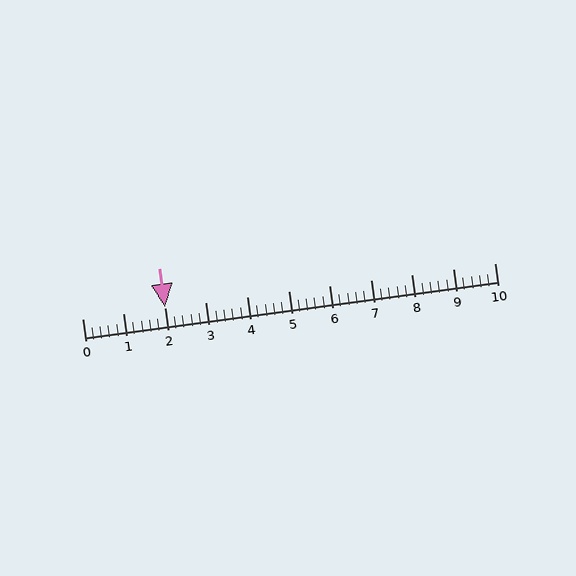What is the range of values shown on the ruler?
The ruler shows values from 0 to 10.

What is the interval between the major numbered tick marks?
The major tick marks are spaced 1 units apart.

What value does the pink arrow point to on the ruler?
The pink arrow points to approximately 2.0.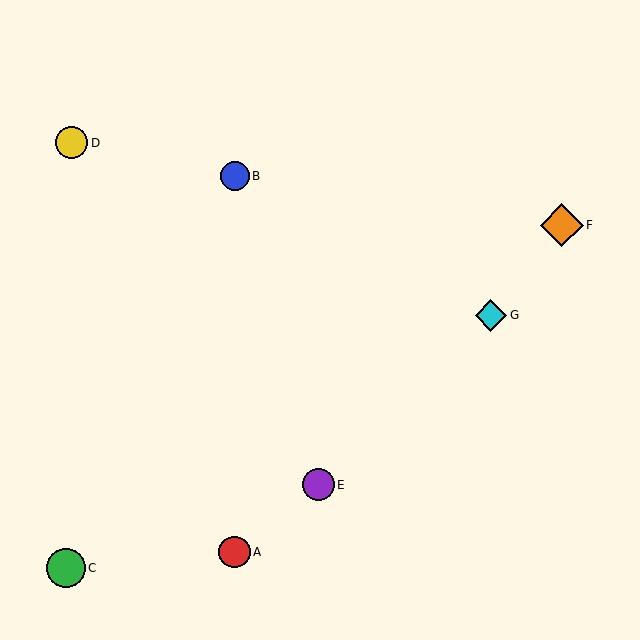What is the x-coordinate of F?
Object F is at x≈562.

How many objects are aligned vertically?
2 objects (A, B) are aligned vertically.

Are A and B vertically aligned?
Yes, both are at x≈235.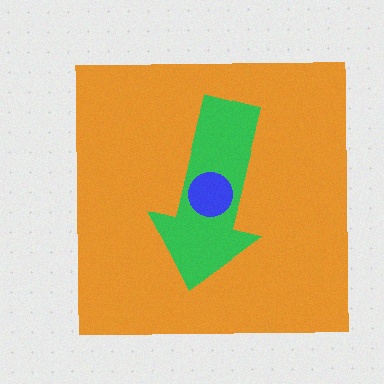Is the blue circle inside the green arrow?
Yes.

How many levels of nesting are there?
3.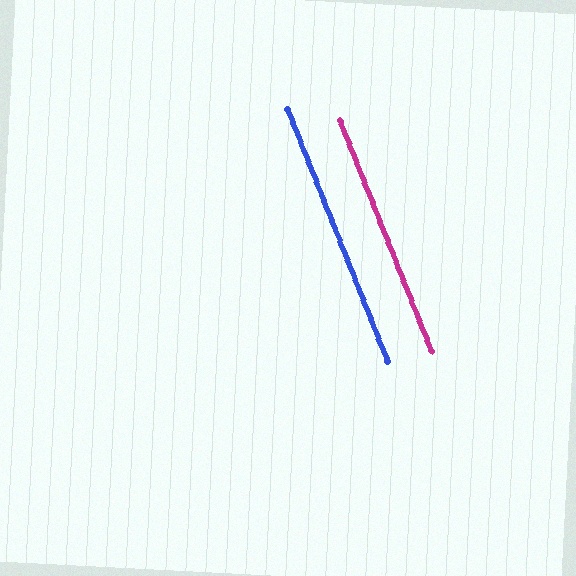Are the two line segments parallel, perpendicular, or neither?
Parallel — their directions differ by only 0.2°.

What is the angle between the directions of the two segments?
Approximately 0 degrees.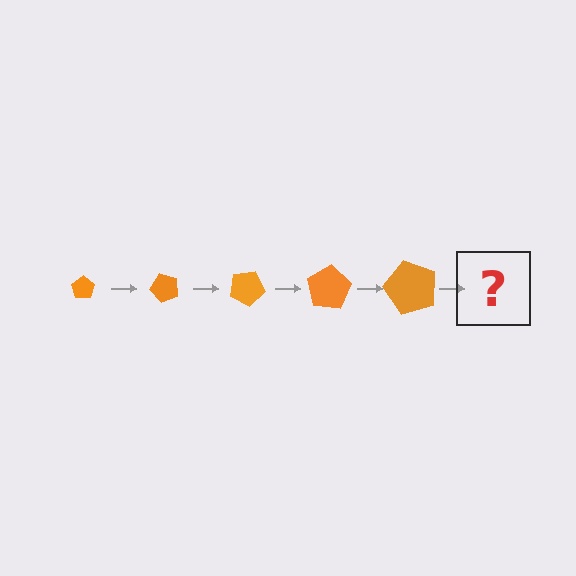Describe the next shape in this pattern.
It should be a pentagon, larger than the previous one and rotated 250 degrees from the start.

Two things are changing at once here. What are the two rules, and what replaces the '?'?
The two rules are that the pentagon grows larger each step and it rotates 50 degrees each step. The '?' should be a pentagon, larger than the previous one and rotated 250 degrees from the start.